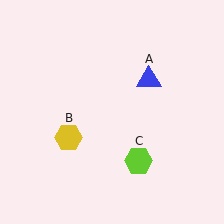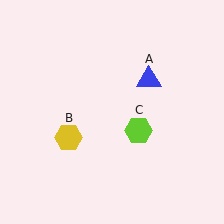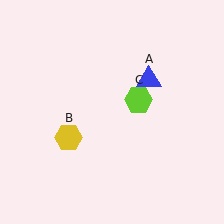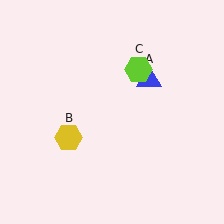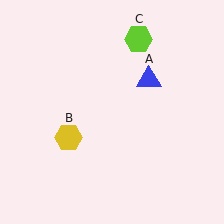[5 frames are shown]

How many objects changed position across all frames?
1 object changed position: lime hexagon (object C).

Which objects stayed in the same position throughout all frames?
Blue triangle (object A) and yellow hexagon (object B) remained stationary.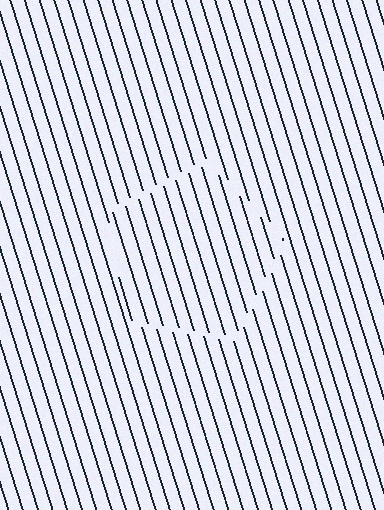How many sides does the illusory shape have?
5 sides — the line-ends trace a pentagon.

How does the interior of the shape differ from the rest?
The interior of the shape contains the same grating, shifted by half a period — the contour is defined by the phase discontinuity where line-ends from the inner and outer gratings abut.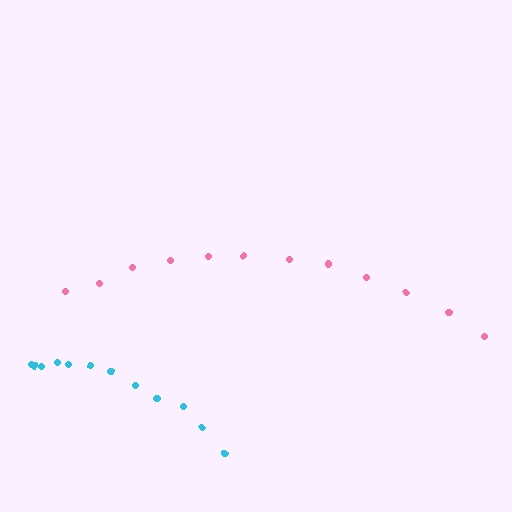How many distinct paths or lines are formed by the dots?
There are 2 distinct paths.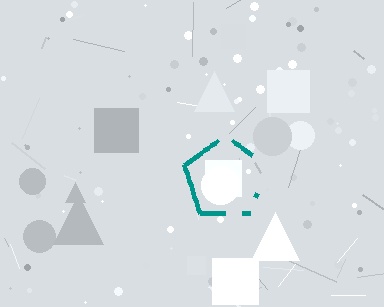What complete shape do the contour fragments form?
The contour fragments form a pentagon.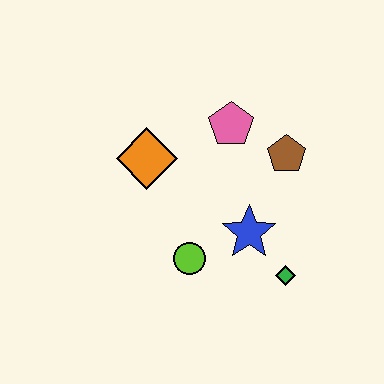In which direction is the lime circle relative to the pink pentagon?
The lime circle is below the pink pentagon.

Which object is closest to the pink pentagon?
The brown pentagon is closest to the pink pentagon.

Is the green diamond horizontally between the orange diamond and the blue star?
No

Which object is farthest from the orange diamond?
The green diamond is farthest from the orange diamond.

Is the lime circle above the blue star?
No